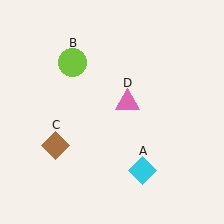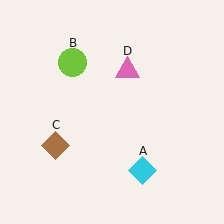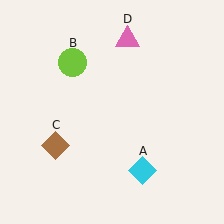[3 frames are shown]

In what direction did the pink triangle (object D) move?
The pink triangle (object D) moved up.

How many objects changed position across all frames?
1 object changed position: pink triangle (object D).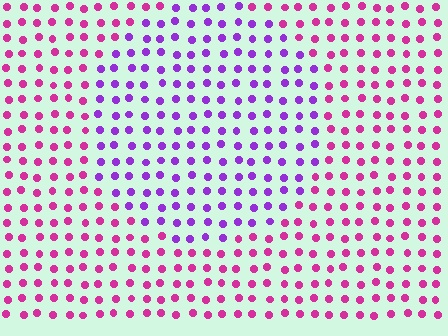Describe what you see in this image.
The image is filled with small magenta elements in a uniform arrangement. A circle-shaped region is visible where the elements are tinted to a slightly different hue, forming a subtle color boundary.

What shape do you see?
I see a circle.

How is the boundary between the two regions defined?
The boundary is defined purely by a slight shift in hue (about 43 degrees). Spacing, size, and orientation are identical on both sides.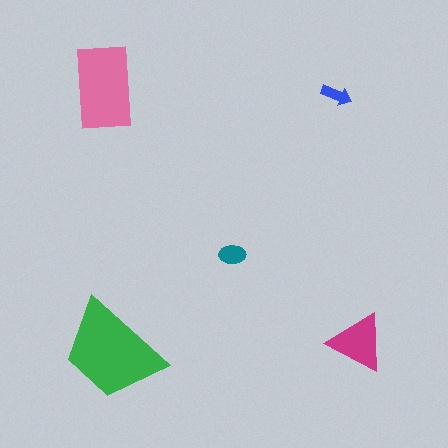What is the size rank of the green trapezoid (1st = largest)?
1st.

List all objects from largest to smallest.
The green trapezoid, the pink rectangle, the magenta triangle, the teal ellipse, the blue arrow.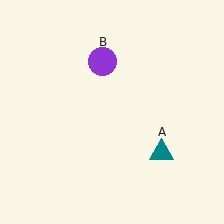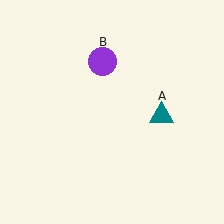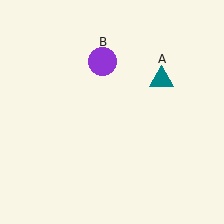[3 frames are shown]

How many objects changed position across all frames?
1 object changed position: teal triangle (object A).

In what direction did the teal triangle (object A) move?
The teal triangle (object A) moved up.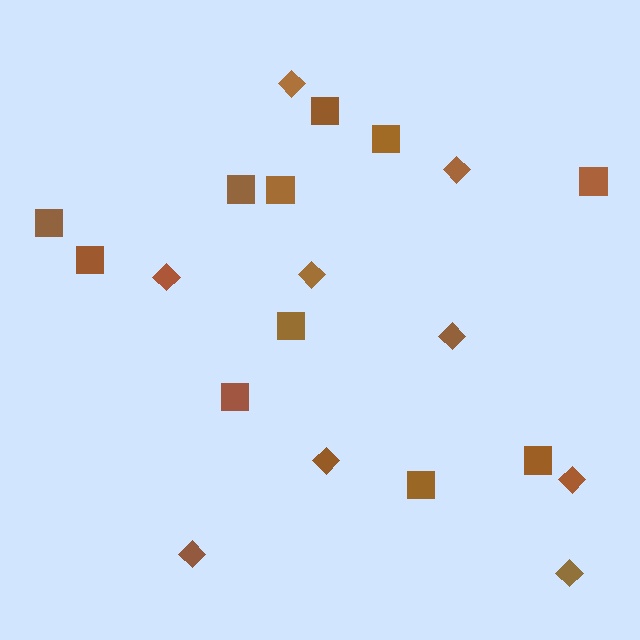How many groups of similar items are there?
There are 2 groups: one group of diamonds (9) and one group of squares (11).